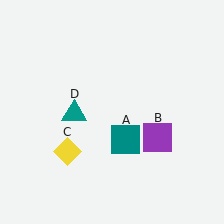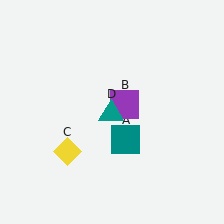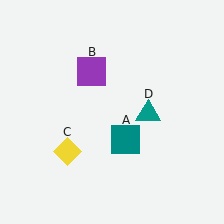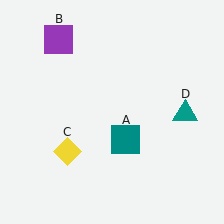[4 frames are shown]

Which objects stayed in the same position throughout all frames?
Teal square (object A) and yellow diamond (object C) remained stationary.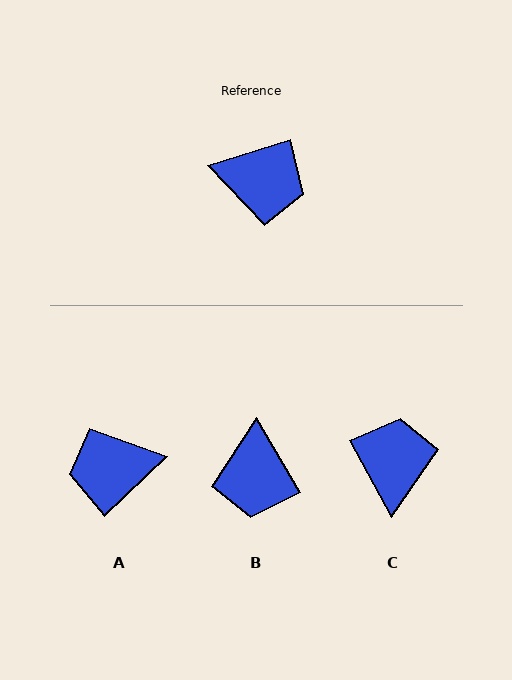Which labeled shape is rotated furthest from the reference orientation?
A, about 153 degrees away.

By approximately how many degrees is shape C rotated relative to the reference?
Approximately 101 degrees counter-clockwise.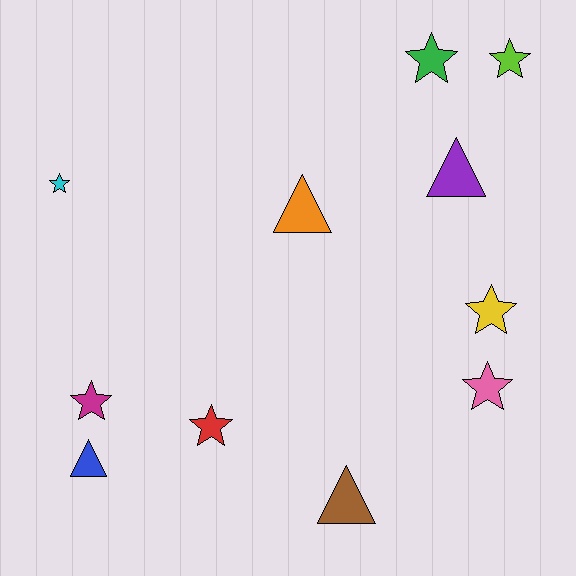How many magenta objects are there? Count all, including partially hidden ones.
There is 1 magenta object.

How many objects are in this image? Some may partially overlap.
There are 11 objects.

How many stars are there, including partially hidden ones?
There are 7 stars.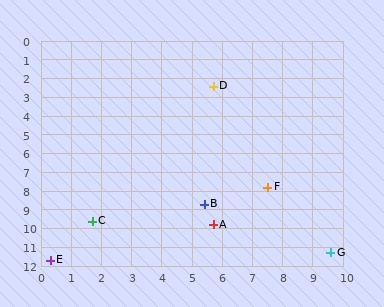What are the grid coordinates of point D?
Point D is at approximately (5.7, 2.4).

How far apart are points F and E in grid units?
Points F and E are about 8.2 grid units apart.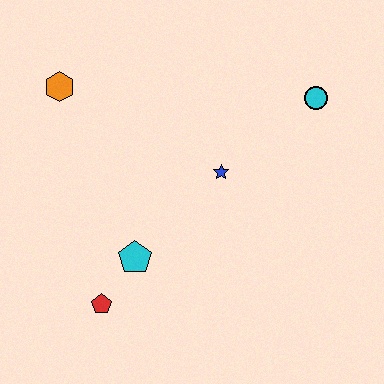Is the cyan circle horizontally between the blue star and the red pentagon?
No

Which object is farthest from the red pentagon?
The cyan circle is farthest from the red pentagon.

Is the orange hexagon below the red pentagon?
No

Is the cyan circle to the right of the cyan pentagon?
Yes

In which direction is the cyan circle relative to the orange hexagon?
The cyan circle is to the right of the orange hexagon.